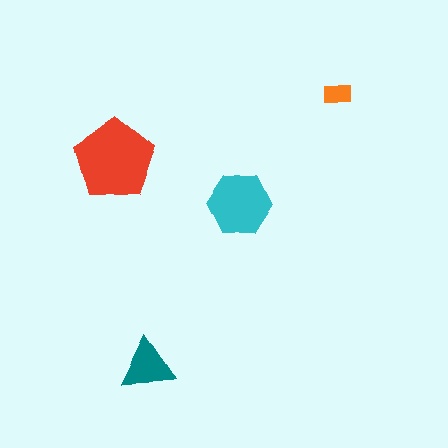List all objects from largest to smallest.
The red pentagon, the cyan hexagon, the teal triangle, the orange rectangle.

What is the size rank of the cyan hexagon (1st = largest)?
2nd.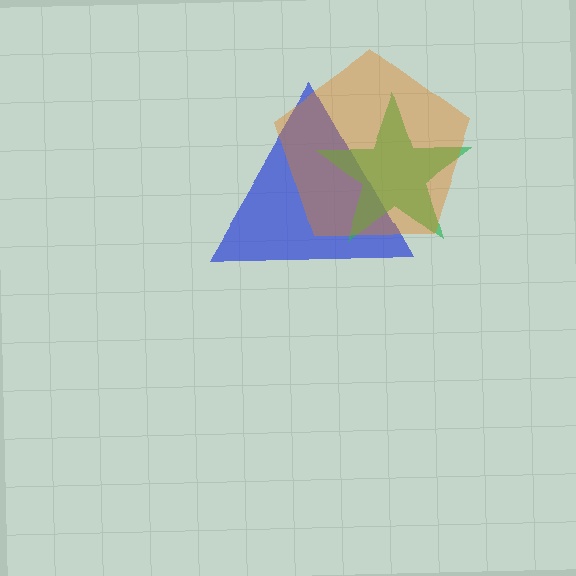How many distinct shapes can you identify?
There are 3 distinct shapes: a blue triangle, a green star, an orange pentagon.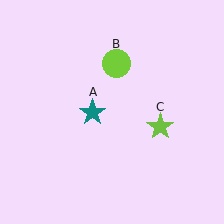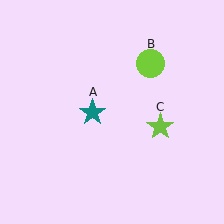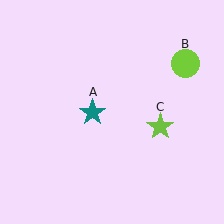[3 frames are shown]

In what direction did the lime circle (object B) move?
The lime circle (object B) moved right.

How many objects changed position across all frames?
1 object changed position: lime circle (object B).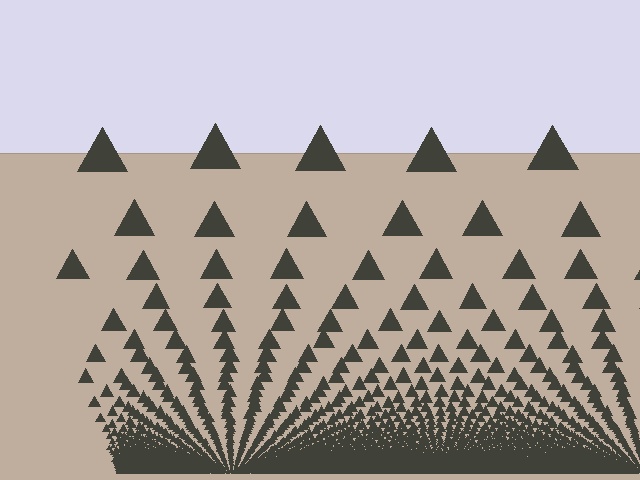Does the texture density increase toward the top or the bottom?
Density increases toward the bottom.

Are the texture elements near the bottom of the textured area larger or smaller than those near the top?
Smaller. The gradient is inverted — elements near the bottom are smaller and denser.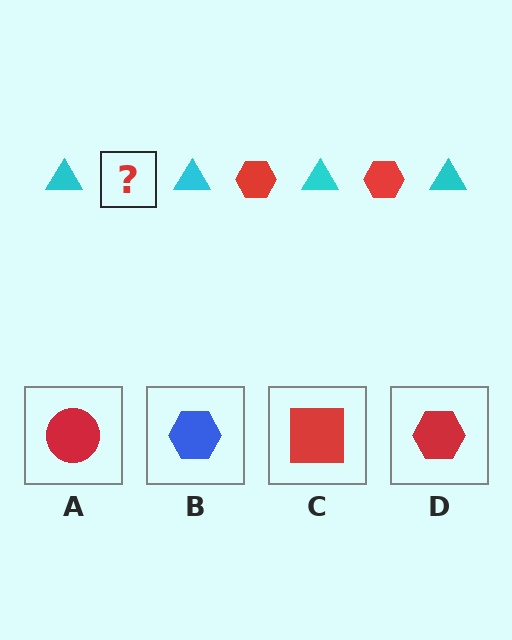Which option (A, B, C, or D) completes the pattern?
D.